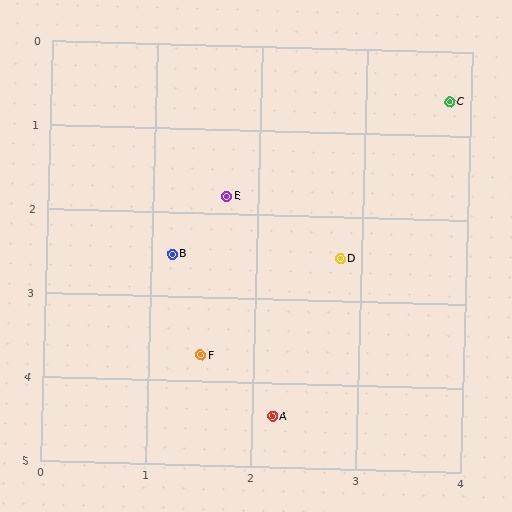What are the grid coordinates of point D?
Point D is at approximately (2.8, 2.5).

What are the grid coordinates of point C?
Point C is at approximately (3.8, 0.6).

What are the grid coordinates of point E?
Point E is at approximately (1.7, 1.8).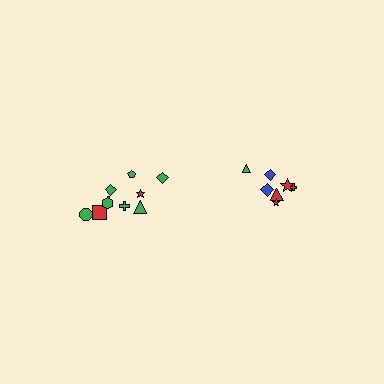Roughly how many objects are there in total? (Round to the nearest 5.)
Roughly 15 objects in total.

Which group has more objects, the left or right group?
The left group.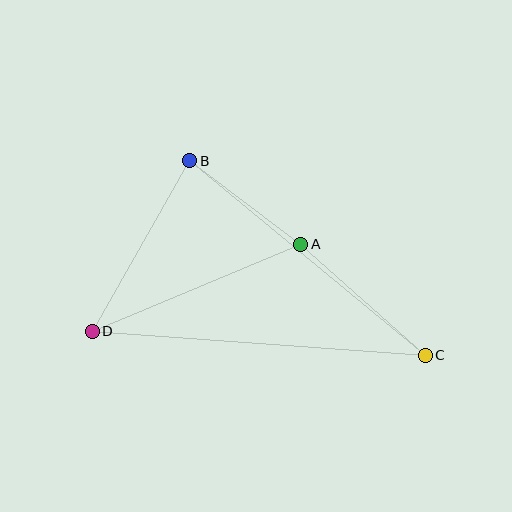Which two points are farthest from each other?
Points C and D are farthest from each other.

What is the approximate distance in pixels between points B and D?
The distance between B and D is approximately 197 pixels.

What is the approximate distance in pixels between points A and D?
The distance between A and D is approximately 226 pixels.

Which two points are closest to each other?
Points A and B are closest to each other.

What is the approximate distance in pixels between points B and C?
The distance between B and C is approximately 305 pixels.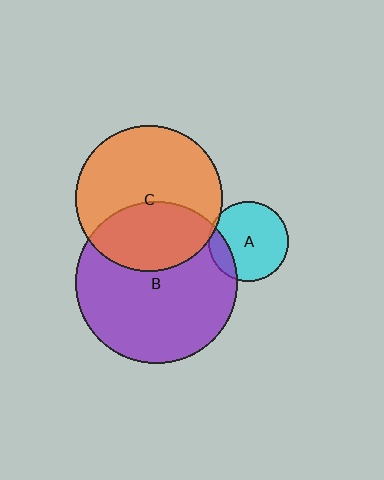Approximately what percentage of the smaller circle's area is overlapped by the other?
Approximately 40%.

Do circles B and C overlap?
Yes.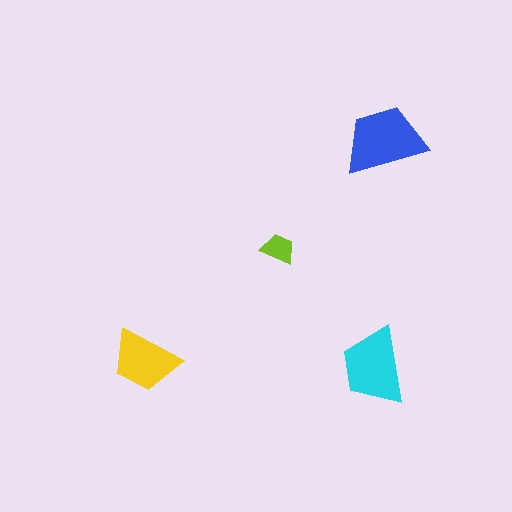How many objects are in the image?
There are 4 objects in the image.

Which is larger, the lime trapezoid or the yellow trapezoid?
The yellow one.